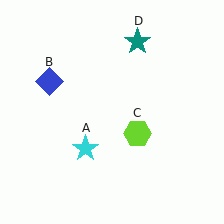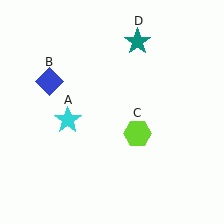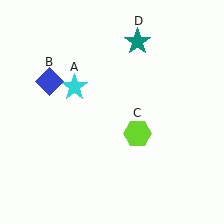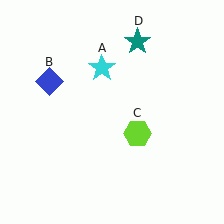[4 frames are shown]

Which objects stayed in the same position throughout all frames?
Blue diamond (object B) and lime hexagon (object C) and teal star (object D) remained stationary.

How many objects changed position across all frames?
1 object changed position: cyan star (object A).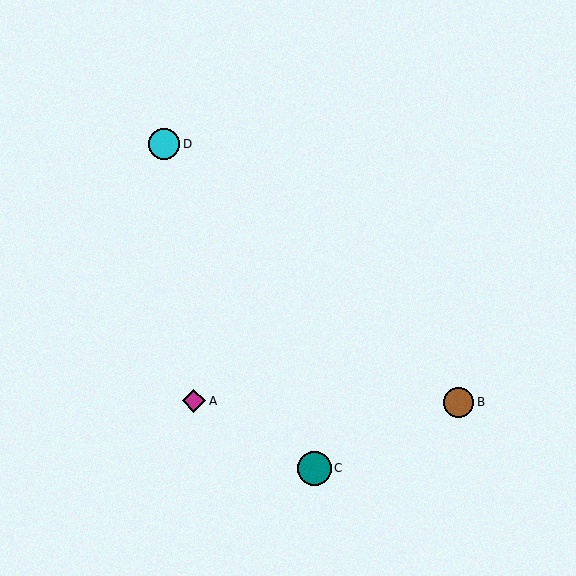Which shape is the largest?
The teal circle (labeled C) is the largest.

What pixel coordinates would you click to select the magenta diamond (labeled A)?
Click at (194, 401) to select the magenta diamond A.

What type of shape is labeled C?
Shape C is a teal circle.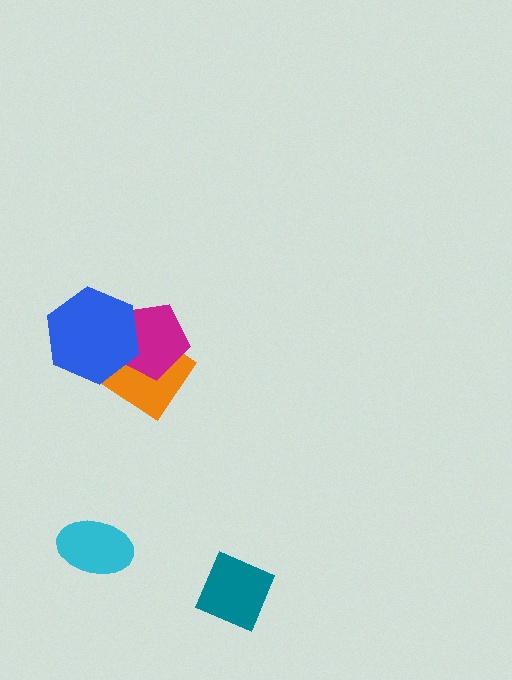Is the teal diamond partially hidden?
No, no other shape covers it.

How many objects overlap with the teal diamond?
0 objects overlap with the teal diamond.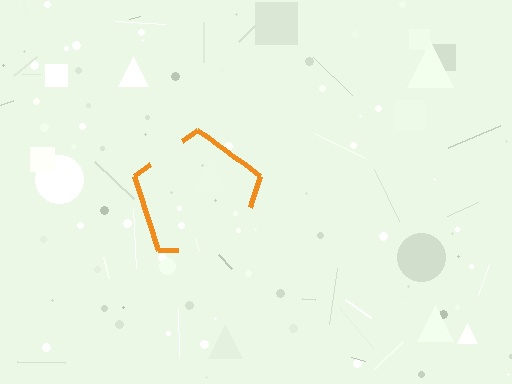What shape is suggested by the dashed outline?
The dashed outline suggests a pentagon.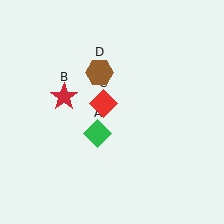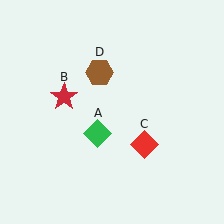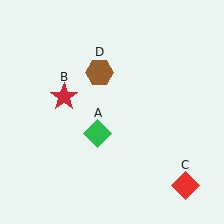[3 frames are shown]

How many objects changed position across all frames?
1 object changed position: red diamond (object C).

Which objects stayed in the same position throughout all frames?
Green diamond (object A) and red star (object B) and brown hexagon (object D) remained stationary.